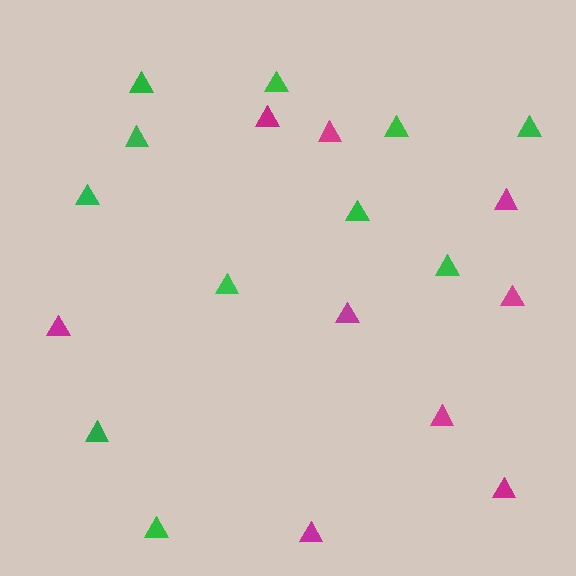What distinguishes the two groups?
There are 2 groups: one group of magenta triangles (9) and one group of green triangles (11).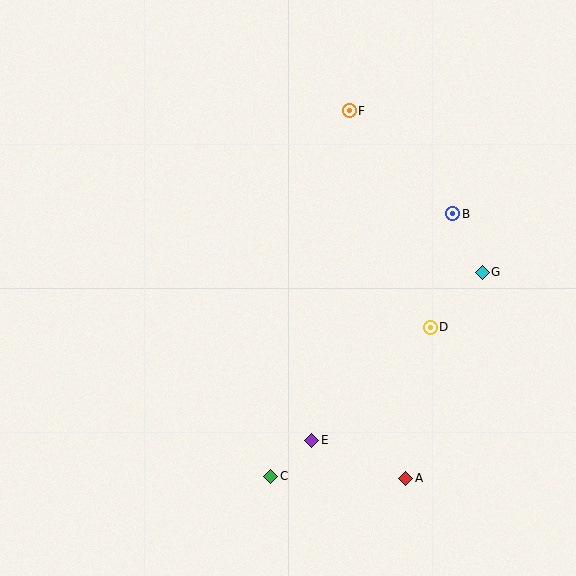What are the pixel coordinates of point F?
Point F is at (349, 111).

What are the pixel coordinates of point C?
Point C is at (271, 476).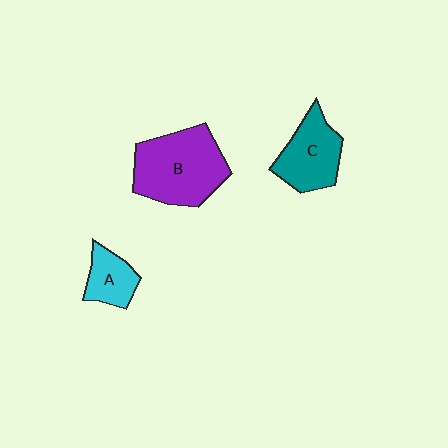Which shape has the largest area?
Shape B (purple).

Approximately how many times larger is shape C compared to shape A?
Approximately 1.6 times.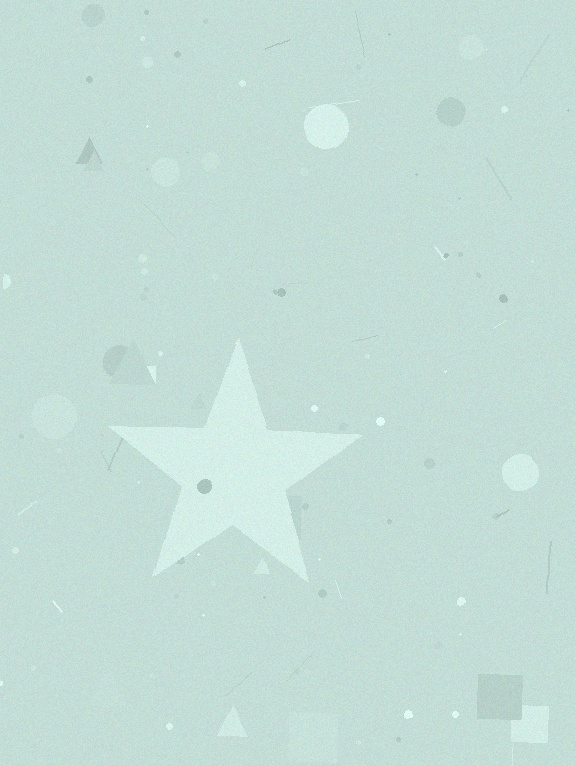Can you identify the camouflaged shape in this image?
The camouflaged shape is a star.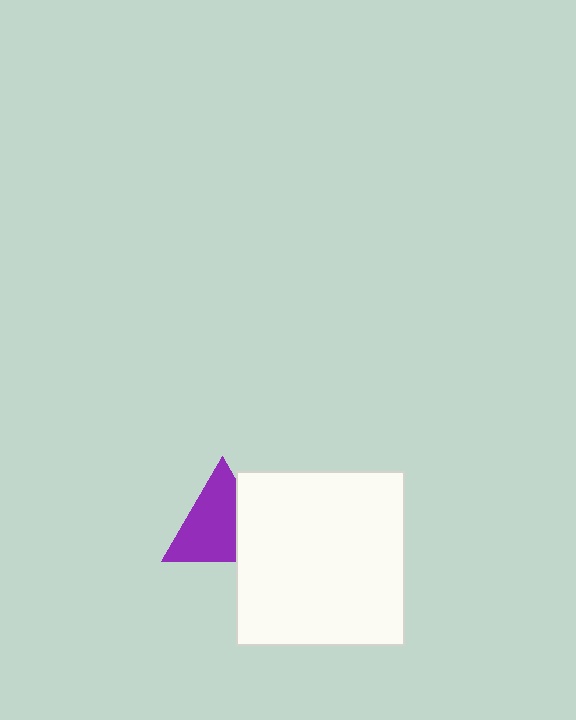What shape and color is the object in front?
The object in front is a white rectangle.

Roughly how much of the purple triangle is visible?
Most of it is visible (roughly 69%).